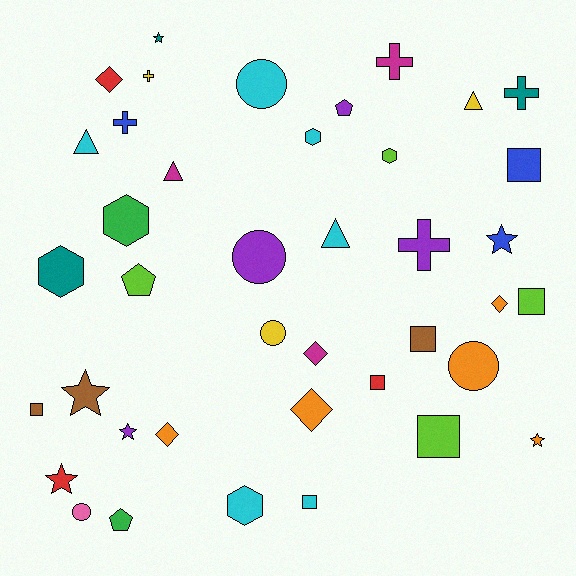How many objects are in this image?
There are 40 objects.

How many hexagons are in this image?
There are 5 hexagons.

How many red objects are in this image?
There are 3 red objects.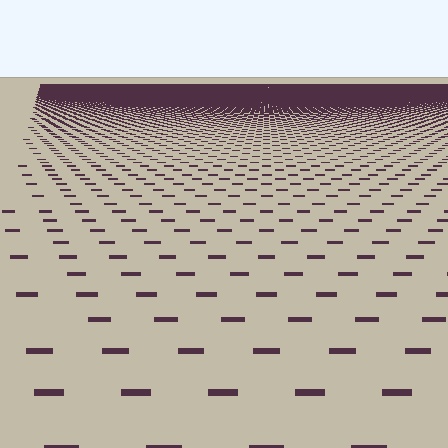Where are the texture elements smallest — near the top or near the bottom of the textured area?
Near the top.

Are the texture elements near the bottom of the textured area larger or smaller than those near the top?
Larger. Near the bottom, elements are closer to the viewer and appear at a bigger on-screen size.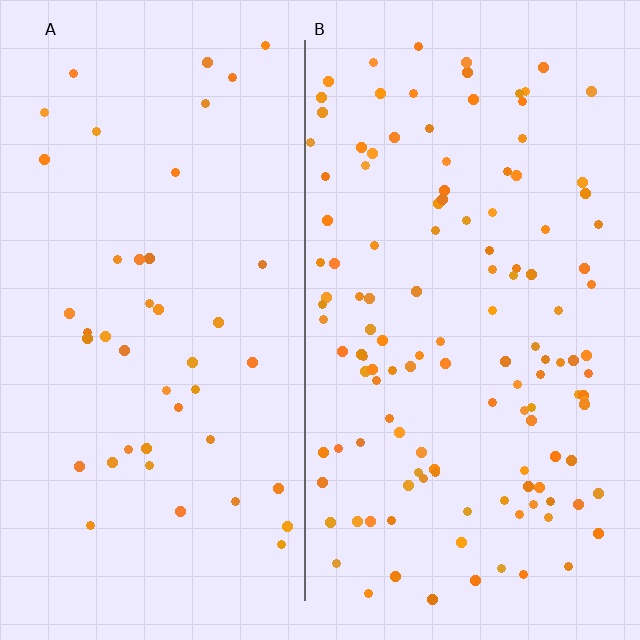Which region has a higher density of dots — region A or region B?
B (the right).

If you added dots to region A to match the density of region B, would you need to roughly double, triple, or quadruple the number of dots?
Approximately triple.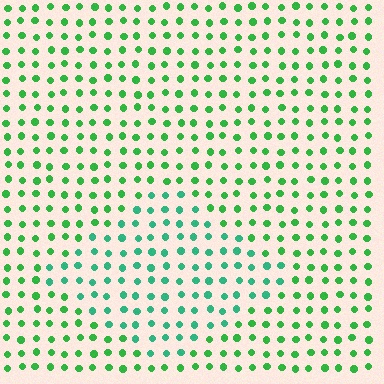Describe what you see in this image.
The image is filled with small green elements in a uniform arrangement. A diamond-shaped region is visible where the elements are tinted to a slightly different hue, forming a subtle color boundary.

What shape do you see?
I see a diamond.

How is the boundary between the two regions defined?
The boundary is defined purely by a slight shift in hue (about 29 degrees). Spacing, size, and orientation are identical on both sides.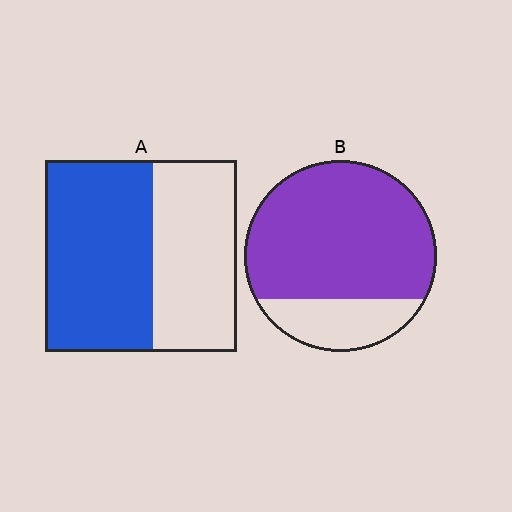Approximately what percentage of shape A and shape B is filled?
A is approximately 55% and B is approximately 80%.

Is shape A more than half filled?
Yes.